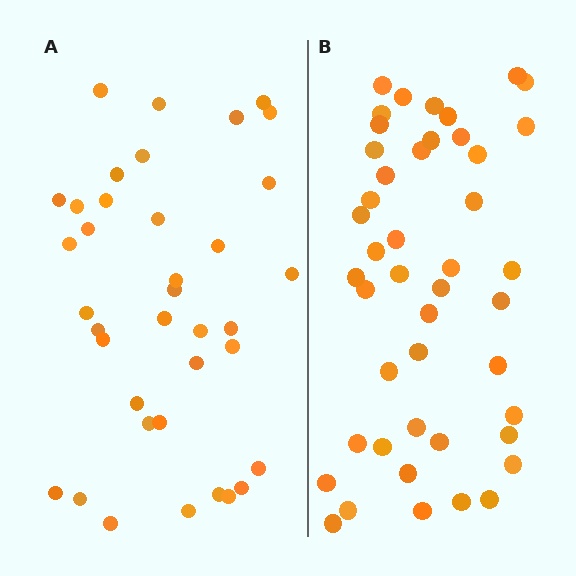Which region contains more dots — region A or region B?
Region B (the right region) has more dots.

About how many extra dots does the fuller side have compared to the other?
Region B has roughly 8 or so more dots than region A.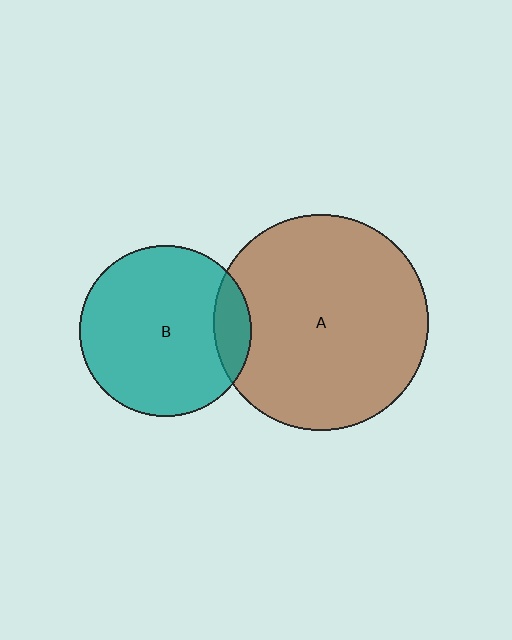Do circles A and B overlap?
Yes.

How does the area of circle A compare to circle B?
Approximately 1.6 times.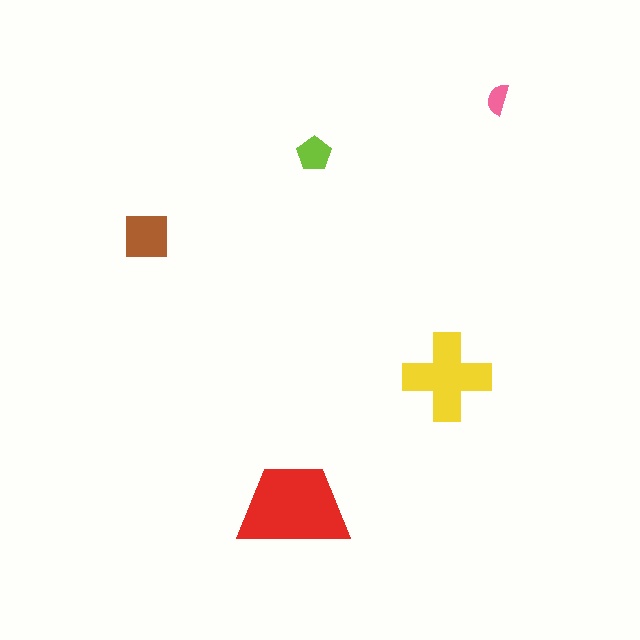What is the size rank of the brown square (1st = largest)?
3rd.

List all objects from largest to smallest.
The red trapezoid, the yellow cross, the brown square, the lime pentagon, the pink semicircle.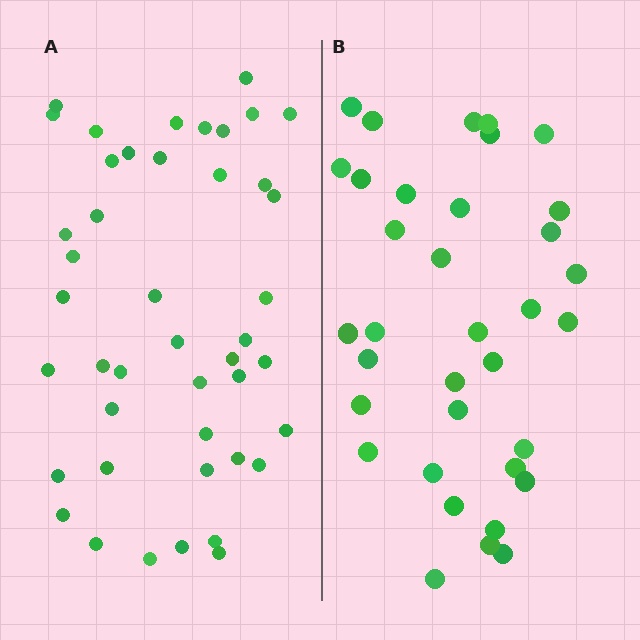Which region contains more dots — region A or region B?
Region A (the left region) has more dots.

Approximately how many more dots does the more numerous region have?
Region A has roughly 8 or so more dots than region B.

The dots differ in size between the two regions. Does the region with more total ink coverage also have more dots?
No. Region B has more total ink coverage because its dots are larger, but region A actually contains more individual dots. Total area can be misleading — the number of items is what matters here.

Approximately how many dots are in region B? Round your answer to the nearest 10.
About 40 dots. (The exact count is 35, which rounds to 40.)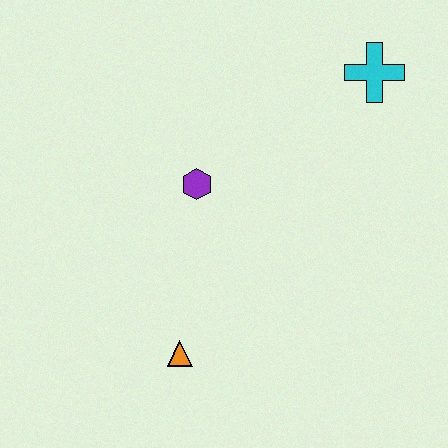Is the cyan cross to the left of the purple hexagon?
No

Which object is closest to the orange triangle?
The purple hexagon is closest to the orange triangle.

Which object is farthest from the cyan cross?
The orange triangle is farthest from the cyan cross.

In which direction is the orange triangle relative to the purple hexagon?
The orange triangle is below the purple hexagon.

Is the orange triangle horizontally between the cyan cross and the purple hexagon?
No